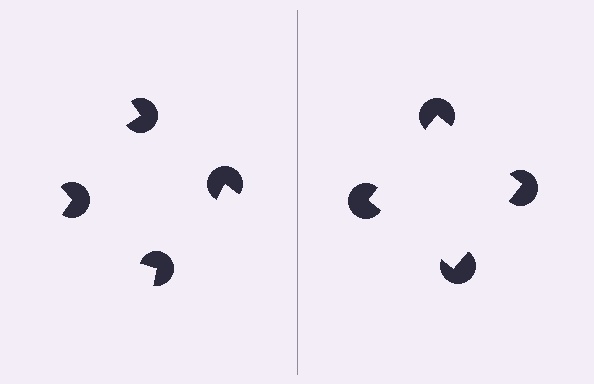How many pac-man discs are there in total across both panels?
8 — 4 on each side.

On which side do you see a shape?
An illusory square appears on the right side. On the left side the wedge cuts are rotated, so no coherent shape forms.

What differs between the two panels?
The pac-man discs are positioned identically on both sides; only the wedge orientations differ. On the right they align to a square; on the left they are misaligned.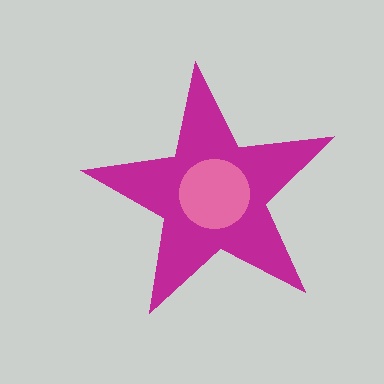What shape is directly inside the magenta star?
The pink circle.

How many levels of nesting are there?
2.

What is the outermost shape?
The magenta star.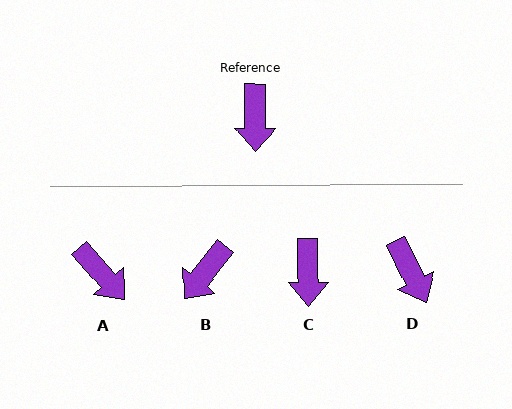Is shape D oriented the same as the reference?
No, it is off by about 26 degrees.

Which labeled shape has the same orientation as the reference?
C.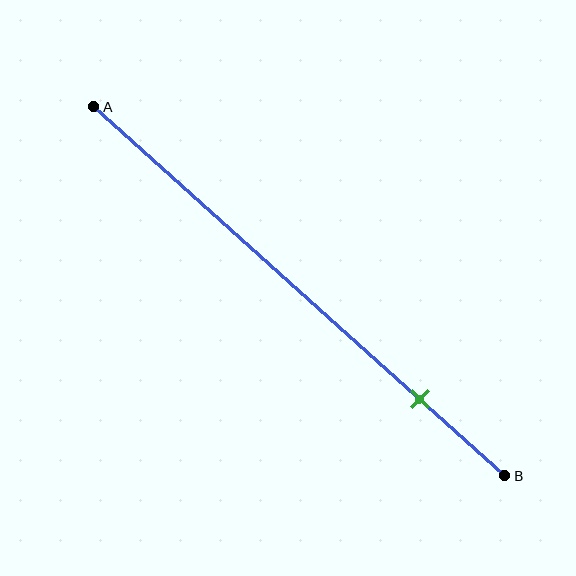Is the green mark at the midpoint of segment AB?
No, the mark is at about 80% from A, not at the 50% midpoint.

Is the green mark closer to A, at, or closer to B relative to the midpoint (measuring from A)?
The green mark is closer to point B than the midpoint of segment AB.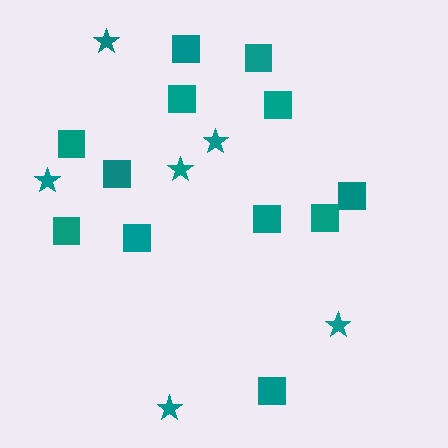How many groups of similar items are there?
There are 2 groups: one group of stars (6) and one group of squares (12).